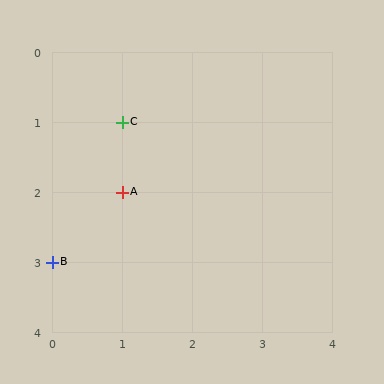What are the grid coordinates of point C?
Point C is at grid coordinates (1, 1).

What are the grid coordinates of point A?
Point A is at grid coordinates (1, 2).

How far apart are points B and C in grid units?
Points B and C are 1 column and 2 rows apart (about 2.2 grid units diagonally).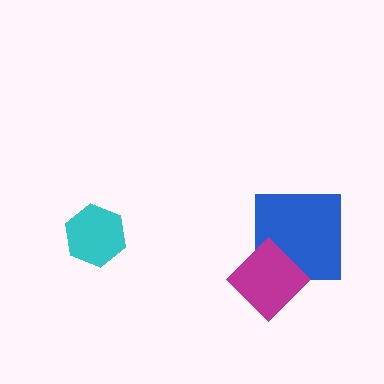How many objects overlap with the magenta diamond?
1 object overlaps with the magenta diamond.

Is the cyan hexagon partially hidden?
No, no other shape covers it.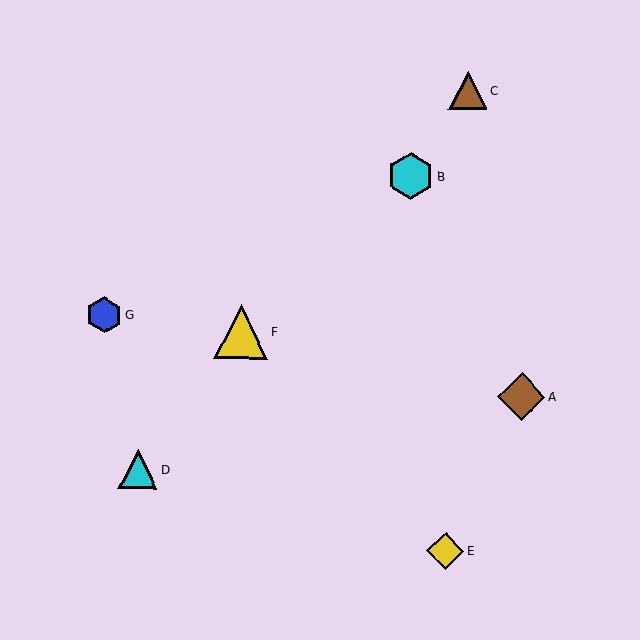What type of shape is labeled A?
Shape A is a brown diamond.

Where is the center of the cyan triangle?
The center of the cyan triangle is at (138, 470).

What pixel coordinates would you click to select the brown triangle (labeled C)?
Click at (468, 90) to select the brown triangle C.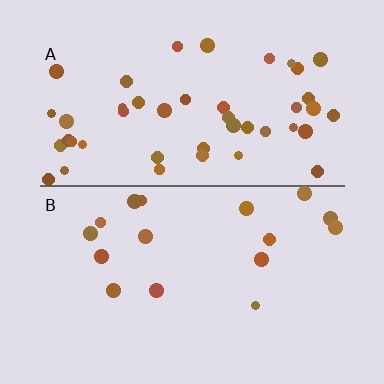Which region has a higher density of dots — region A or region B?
A (the top).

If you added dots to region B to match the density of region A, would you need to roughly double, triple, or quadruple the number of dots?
Approximately triple.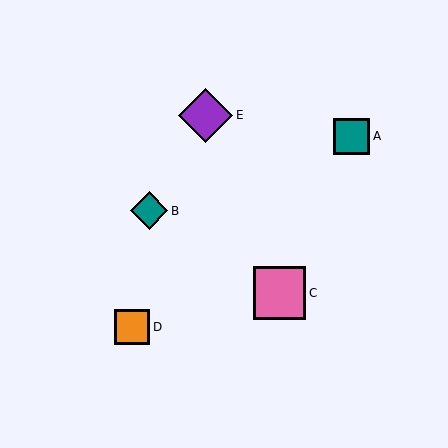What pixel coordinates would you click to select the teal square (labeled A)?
Click at (352, 136) to select the teal square A.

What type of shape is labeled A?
Shape A is a teal square.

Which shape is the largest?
The purple diamond (labeled E) is the largest.